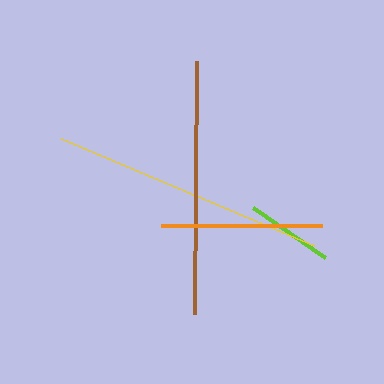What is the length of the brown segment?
The brown segment is approximately 253 pixels long.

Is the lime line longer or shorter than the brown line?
The brown line is longer than the lime line.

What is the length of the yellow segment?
The yellow segment is approximately 275 pixels long.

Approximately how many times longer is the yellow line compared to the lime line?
The yellow line is approximately 3.1 times the length of the lime line.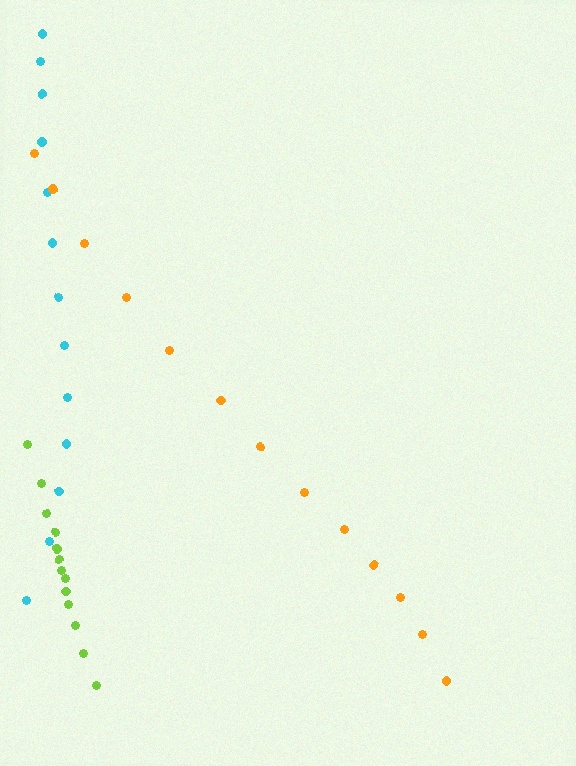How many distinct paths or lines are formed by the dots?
There are 3 distinct paths.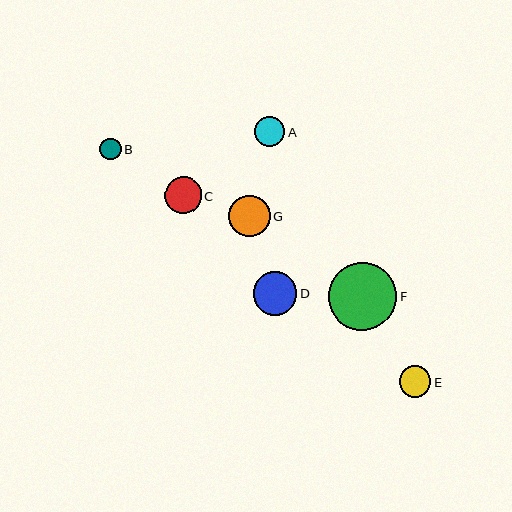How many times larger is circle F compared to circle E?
Circle F is approximately 2.1 times the size of circle E.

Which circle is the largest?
Circle F is the largest with a size of approximately 68 pixels.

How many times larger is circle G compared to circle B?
Circle G is approximately 1.9 times the size of circle B.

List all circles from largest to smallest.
From largest to smallest: F, D, G, C, E, A, B.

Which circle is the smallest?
Circle B is the smallest with a size of approximately 22 pixels.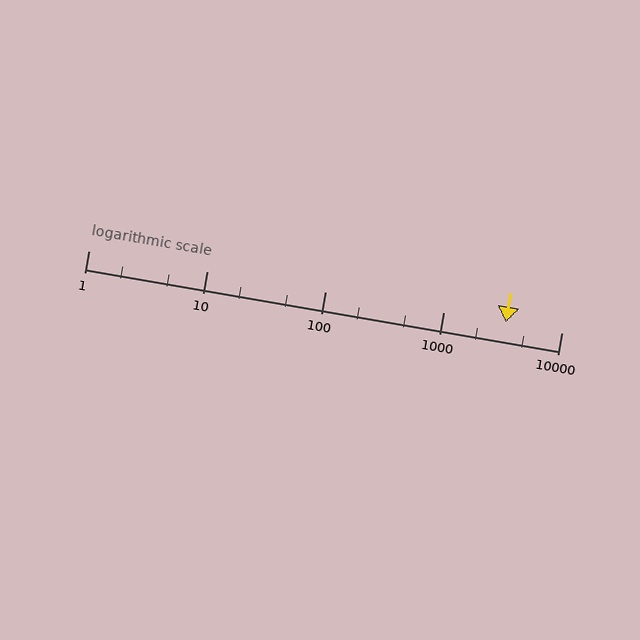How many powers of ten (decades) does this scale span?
The scale spans 4 decades, from 1 to 10000.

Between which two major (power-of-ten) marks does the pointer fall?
The pointer is between 1000 and 10000.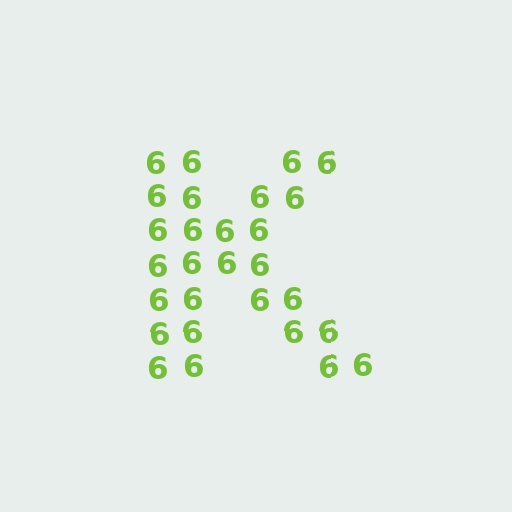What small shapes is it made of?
It is made of small digit 6's.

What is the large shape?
The large shape is the letter K.